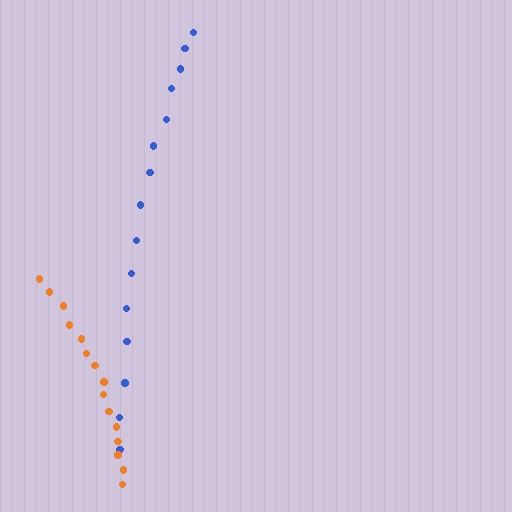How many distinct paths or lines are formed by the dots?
There are 2 distinct paths.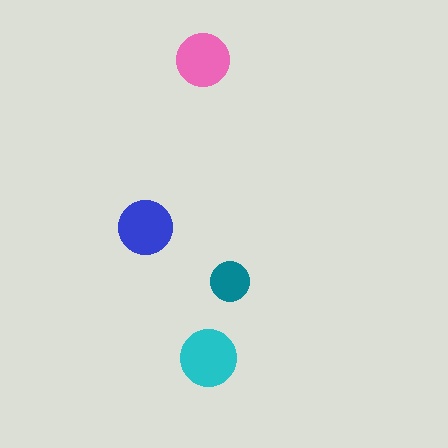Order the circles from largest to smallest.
the cyan one, the blue one, the pink one, the teal one.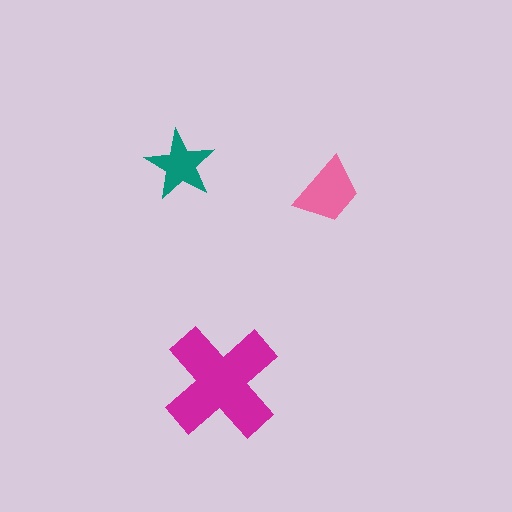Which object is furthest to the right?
The pink trapezoid is rightmost.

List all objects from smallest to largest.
The teal star, the pink trapezoid, the magenta cross.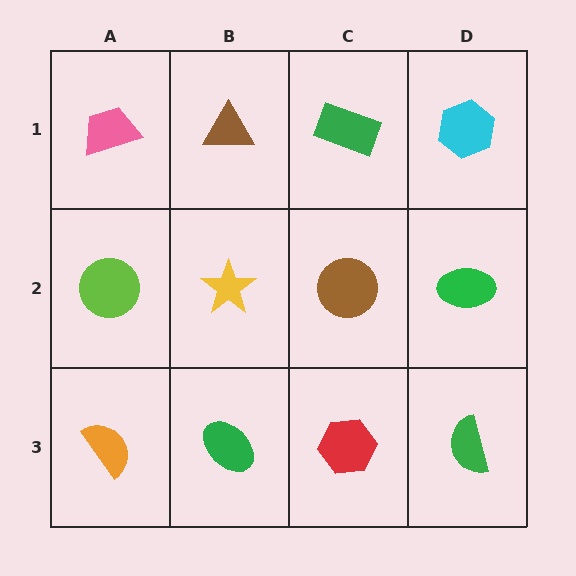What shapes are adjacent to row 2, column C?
A green rectangle (row 1, column C), a red hexagon (row 3, column C), a yellow star (row 2, column B), a green ellipse (row 2, column D).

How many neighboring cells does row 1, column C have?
3.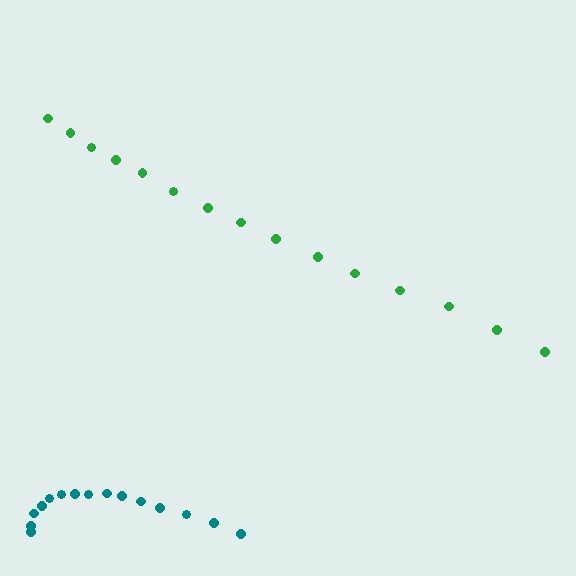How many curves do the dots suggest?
There are 2 distinct paths.